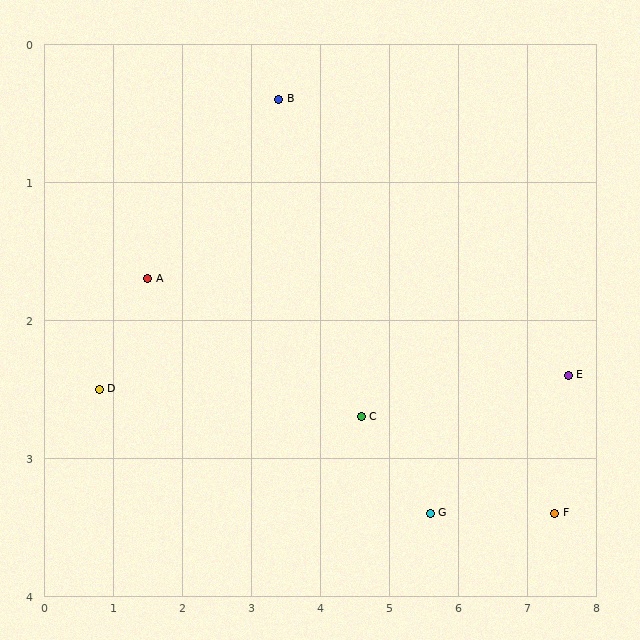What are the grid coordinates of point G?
Point G is at approximately (5.6, 3.4).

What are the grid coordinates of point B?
Point B is at approximately (3.4, 0.4).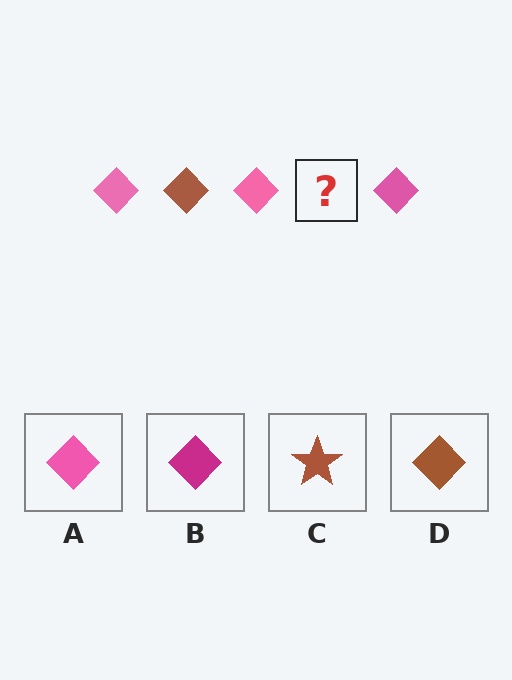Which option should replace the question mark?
Option D.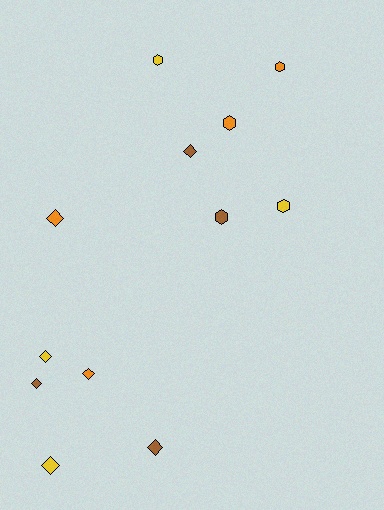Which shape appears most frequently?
Diamond, with 7 objects.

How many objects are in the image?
There are 12 objects.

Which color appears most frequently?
Orange, with 4 objects.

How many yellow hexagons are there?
There are 2 yellow hexagons.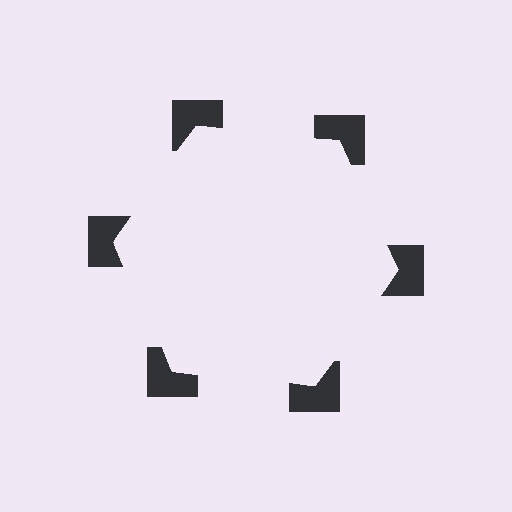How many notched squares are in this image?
There are 6 — one at each vertex of the illusory hexagon.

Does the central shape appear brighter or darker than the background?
It typically appears slightly brighter than the background, even though no actual brightness change is drawn.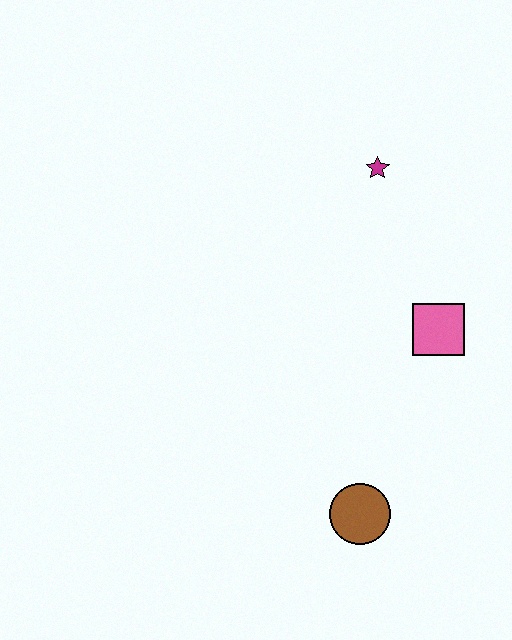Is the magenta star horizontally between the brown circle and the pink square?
Yes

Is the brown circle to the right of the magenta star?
No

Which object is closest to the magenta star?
The pink square is closest to the magenta star.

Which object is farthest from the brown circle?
The magenta star is farthest from the brown circle.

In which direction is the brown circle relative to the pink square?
The brown circle is below the pink square.